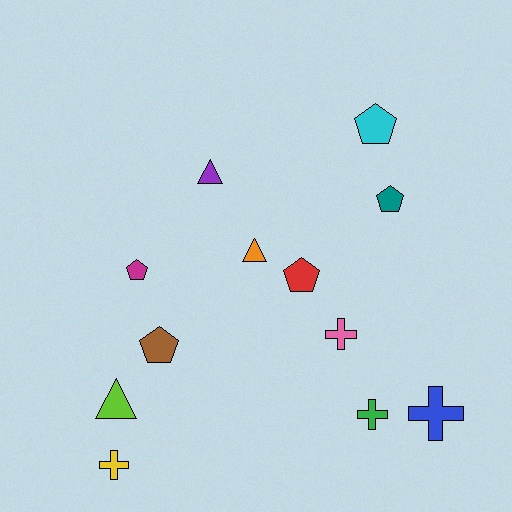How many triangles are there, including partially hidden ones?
There are 3 triangles.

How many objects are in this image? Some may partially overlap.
There are 12 objects.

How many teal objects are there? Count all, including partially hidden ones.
There is 1 teal object.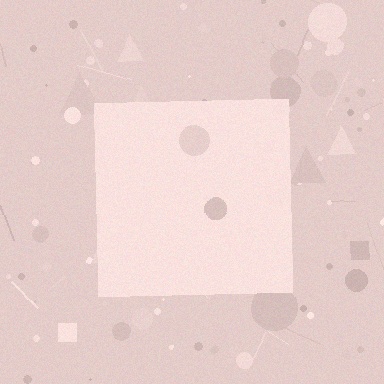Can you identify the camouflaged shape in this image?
The camouflaged shape is a square.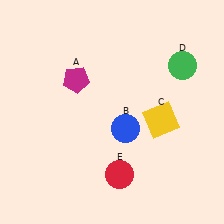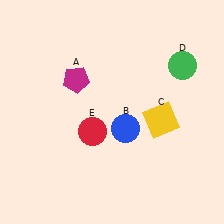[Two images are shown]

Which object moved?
The red circle (E) moved up.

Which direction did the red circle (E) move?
The red circle (E) moved up.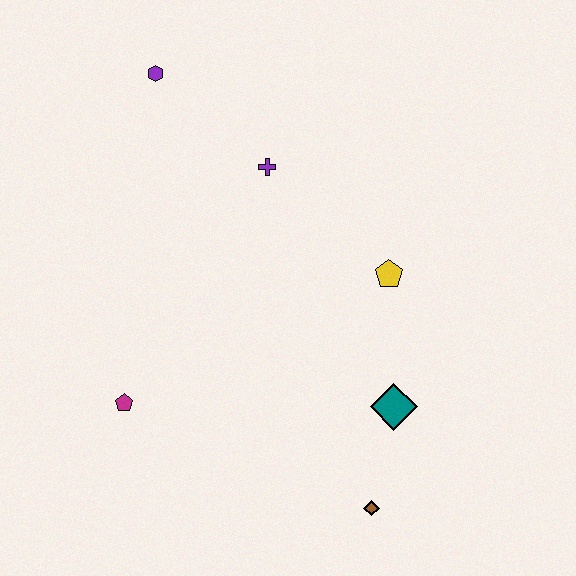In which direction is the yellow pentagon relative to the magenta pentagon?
The yellow pentagon is to the right of the magenta pentagon.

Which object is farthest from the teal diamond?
The purple hexagon is farthest from the teal diamond.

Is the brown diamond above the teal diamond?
No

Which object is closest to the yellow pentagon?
The teal diamond is closest to the yellow pentagon.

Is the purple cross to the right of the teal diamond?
No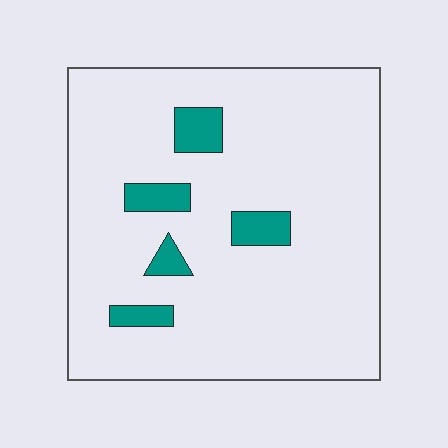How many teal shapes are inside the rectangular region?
5.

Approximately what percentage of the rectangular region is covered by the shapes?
Approximately 10%.